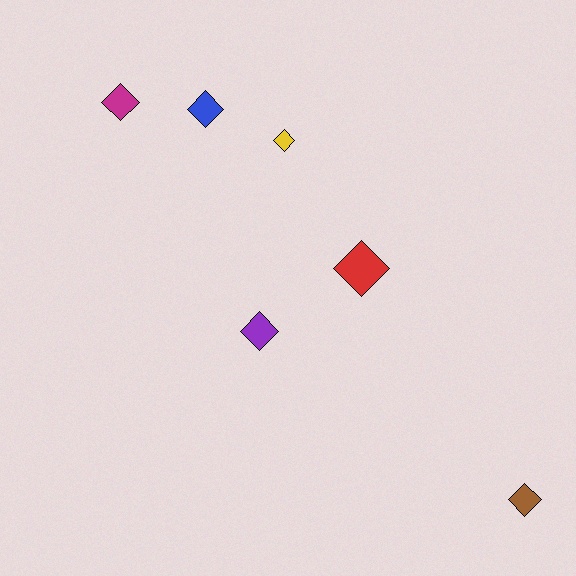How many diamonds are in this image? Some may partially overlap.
There are 6 diamonds.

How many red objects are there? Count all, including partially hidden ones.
There is 1 red object.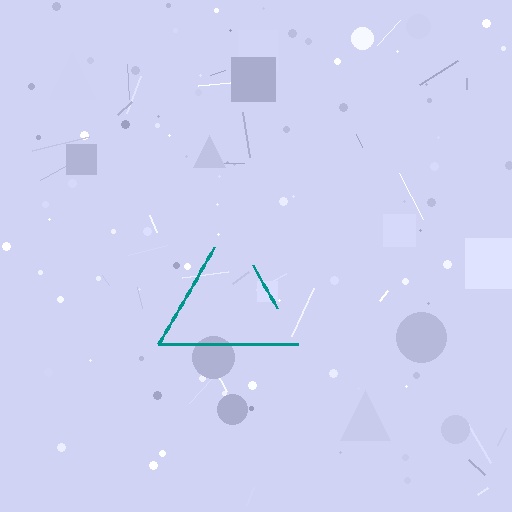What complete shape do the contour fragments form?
The contour fragments form a triangle.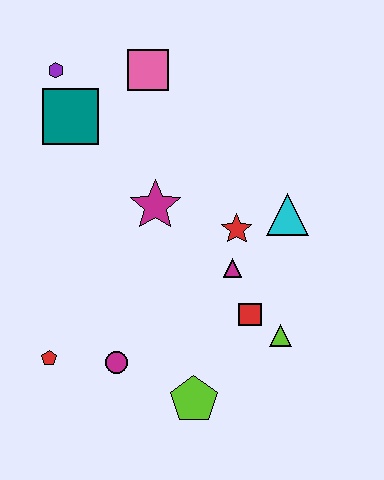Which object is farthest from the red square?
The purple hexagon is farthest from the red square.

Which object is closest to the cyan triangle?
The red star is closest to the cyan triangle.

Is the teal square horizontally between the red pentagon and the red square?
Yes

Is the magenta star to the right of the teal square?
Yes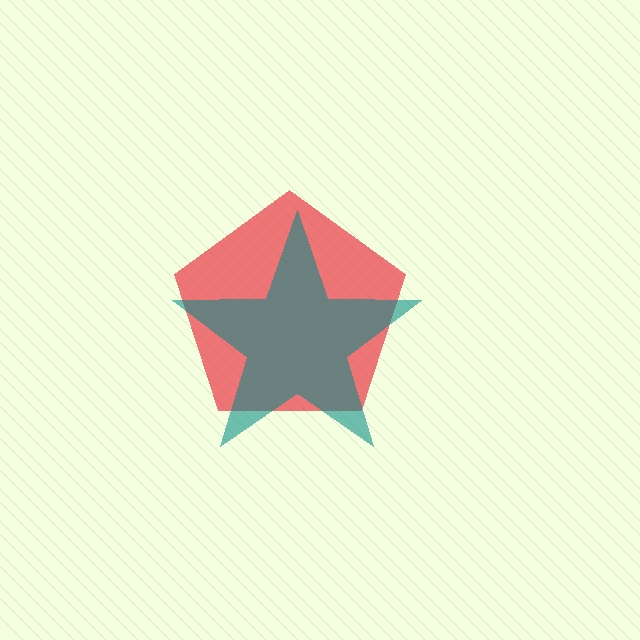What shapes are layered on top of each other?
The layered shapes are: a red pentagon, a teal star.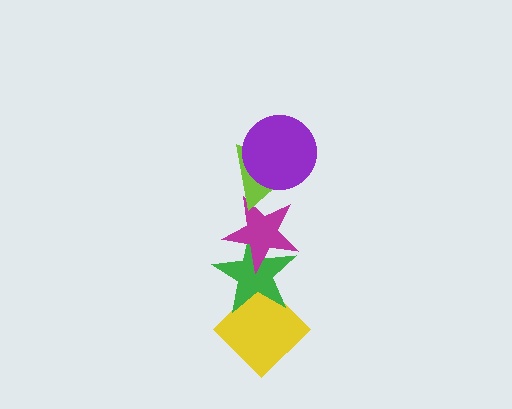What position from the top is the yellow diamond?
The yellow diamond is 5th from the top.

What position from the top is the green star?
The green star is 4th from the top.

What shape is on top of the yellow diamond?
The green star is on top of the yellow diamond.